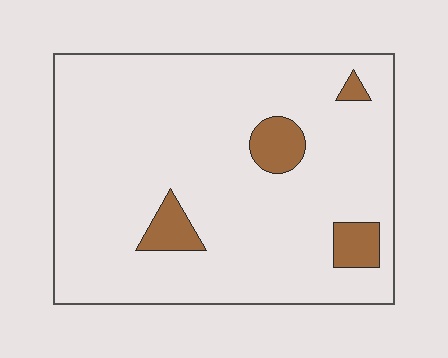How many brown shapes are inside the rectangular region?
4.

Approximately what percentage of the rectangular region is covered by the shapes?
Approximately 10%.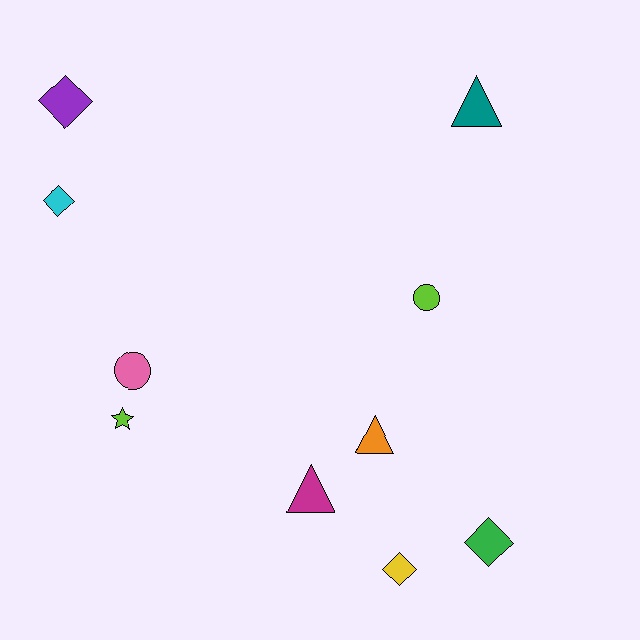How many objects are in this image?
There are 10 objects.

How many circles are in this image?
There are 2 circles.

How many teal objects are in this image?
There is 1 teal object.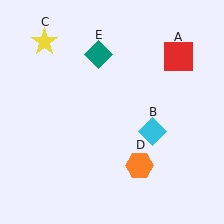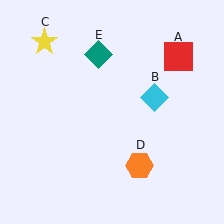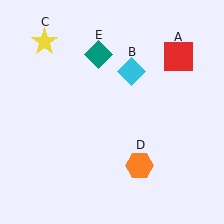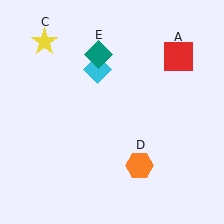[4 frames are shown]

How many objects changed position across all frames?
1 object changed position: cyan diamond (object B).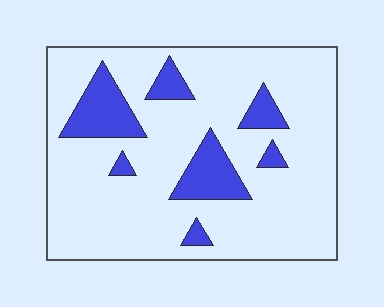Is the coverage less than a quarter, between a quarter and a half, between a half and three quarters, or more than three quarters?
Less than a quarter.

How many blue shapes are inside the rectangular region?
7.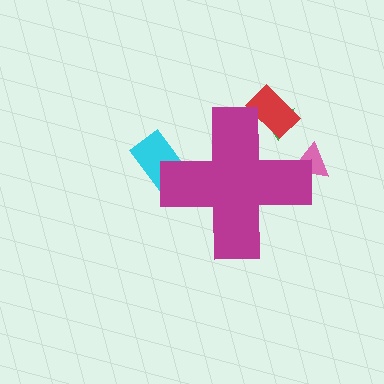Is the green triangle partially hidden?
Yes, the green triangle is partially hidden behind the magenta cross.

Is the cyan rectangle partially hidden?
Yes, the cyan rectangle is partially hidden behind the magenta cross.